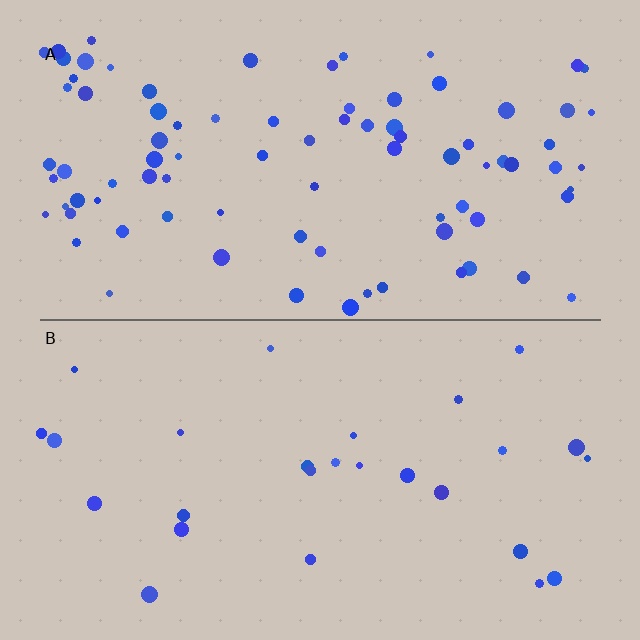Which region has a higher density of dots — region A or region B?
A (the top).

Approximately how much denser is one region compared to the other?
Approximately 3.1× — region A over region B.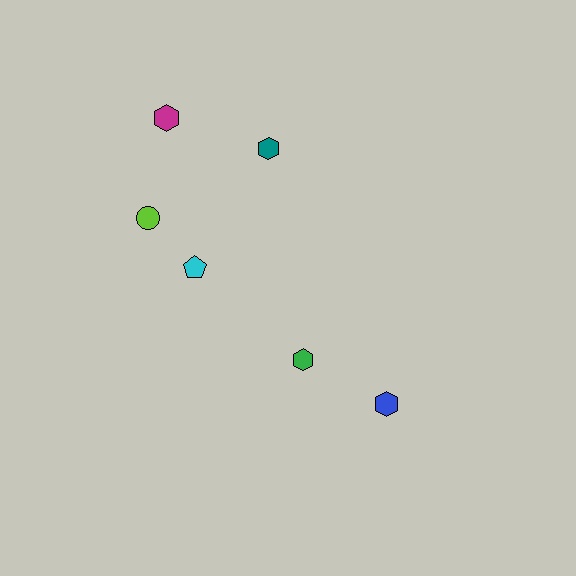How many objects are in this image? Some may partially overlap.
There are 6 objects.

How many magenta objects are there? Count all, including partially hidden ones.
There is 1 magenta object.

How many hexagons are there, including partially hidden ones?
There are 4 hexagons.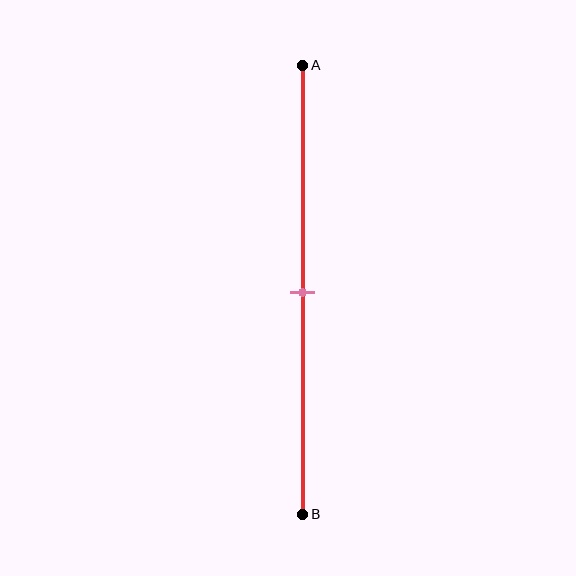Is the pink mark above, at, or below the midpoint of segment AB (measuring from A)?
The pink mark is approximately at the midpoint of segment AB.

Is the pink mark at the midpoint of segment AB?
Yes, the mark is approximately at the midpoint.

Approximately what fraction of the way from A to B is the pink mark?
The pink mark is approximately 50% of the way from A to B.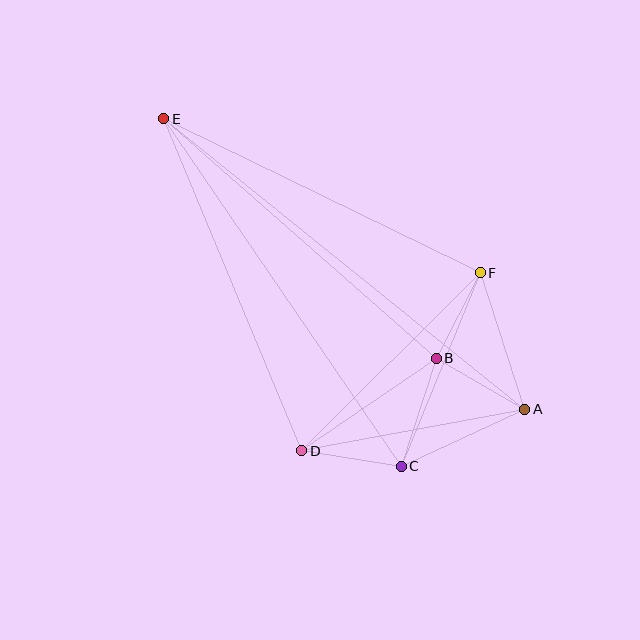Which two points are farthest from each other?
Points A and E are farthest from each other.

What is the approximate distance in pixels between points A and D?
The distance between A and D is approximately 227 pixels.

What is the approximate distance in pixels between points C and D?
The distance between C and D is approximately 101 pixels.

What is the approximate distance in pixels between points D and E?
The distance between D and E is approximately 359 pixels.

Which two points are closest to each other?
Points B and F are closest to each other.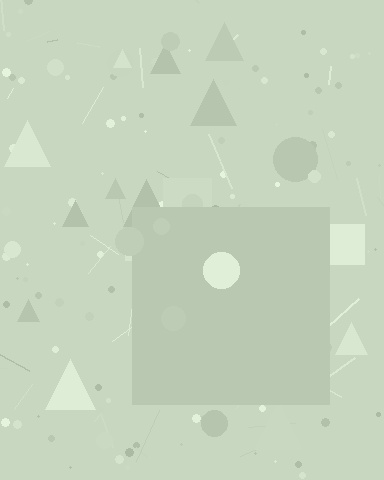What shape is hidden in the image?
A square is hidden in the image.